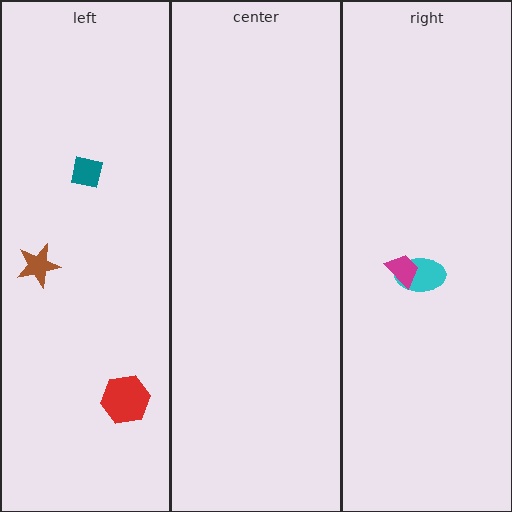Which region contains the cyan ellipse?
The right region.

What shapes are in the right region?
The cyan ellipse, the magenta trapezoid.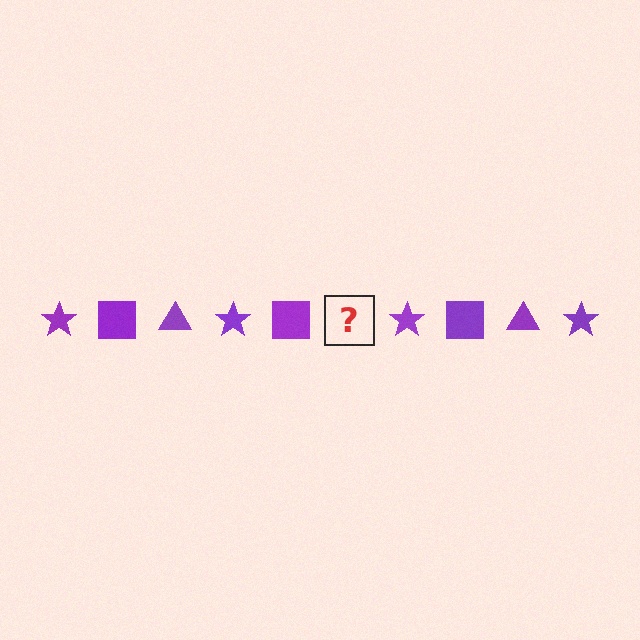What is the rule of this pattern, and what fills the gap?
The rule is that the pattern cycles through star, square, triangle shapes in purple. The gap should be filled with a purple triangle.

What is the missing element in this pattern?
The missing element is a purple triangle.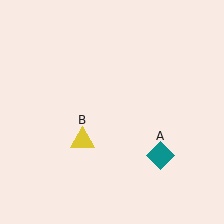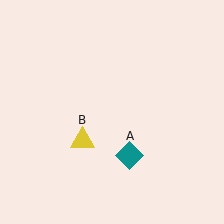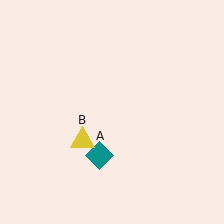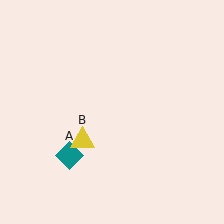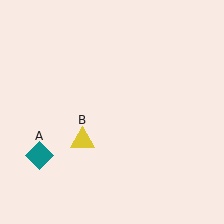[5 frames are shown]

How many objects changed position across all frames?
1 object changed position: teal diamond (object A).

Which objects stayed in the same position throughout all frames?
Yellow triangle (object B) remained stationary.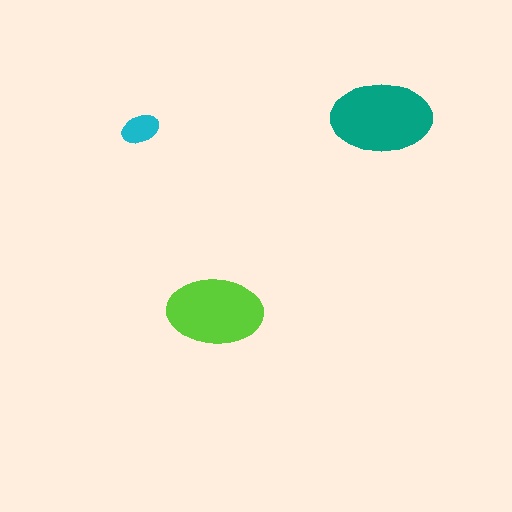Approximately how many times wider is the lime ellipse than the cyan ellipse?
About 2.5 times wider.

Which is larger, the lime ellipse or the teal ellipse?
The teal one.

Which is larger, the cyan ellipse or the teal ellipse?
The teal one.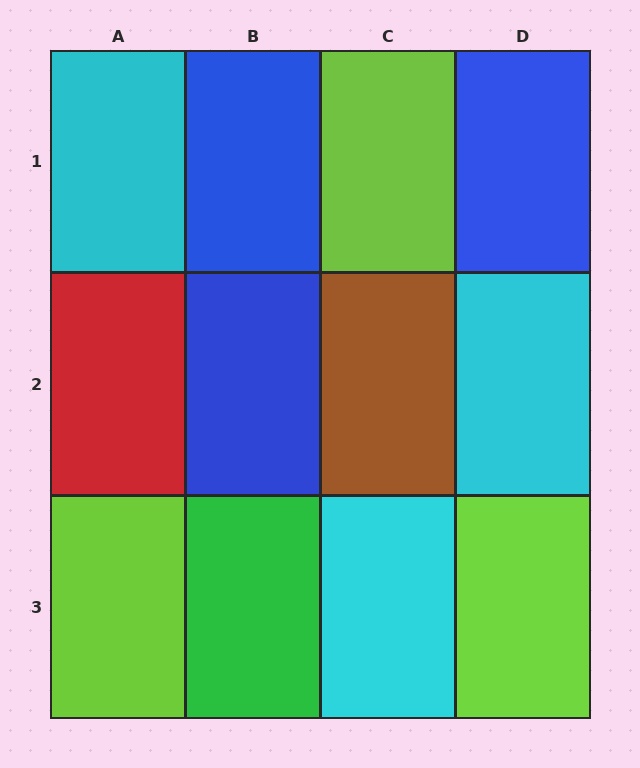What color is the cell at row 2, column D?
Cyan.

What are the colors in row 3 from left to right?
Lime, green, cyan, lime.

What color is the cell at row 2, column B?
Blue.